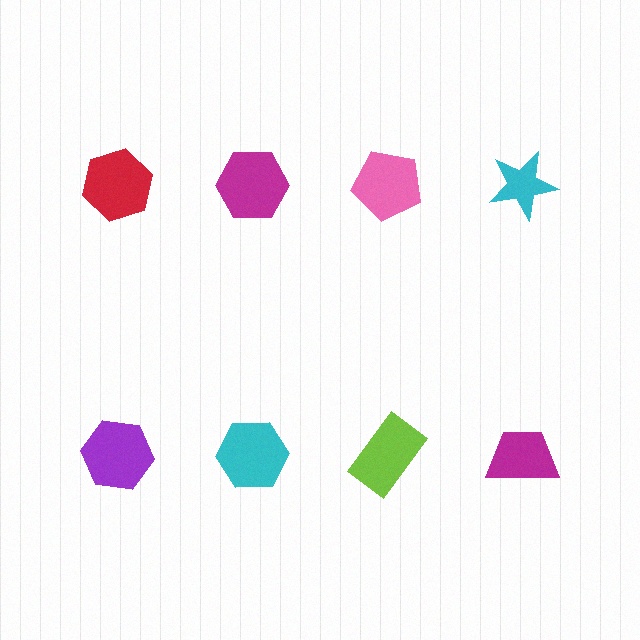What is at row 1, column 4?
A cyan star.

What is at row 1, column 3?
A pink pentagon.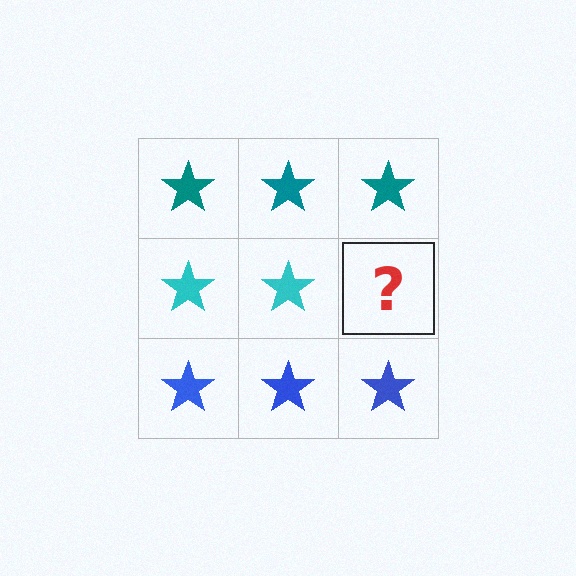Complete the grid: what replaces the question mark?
The question mark should be replaced with a cyan star.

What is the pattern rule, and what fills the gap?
The rule is that each row has a consistent color. The gap should be filled with a cyan star.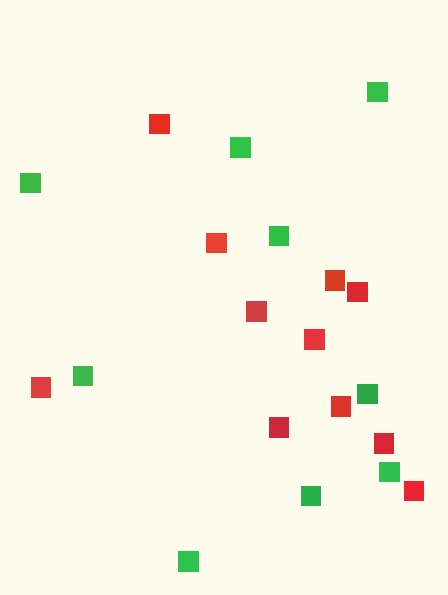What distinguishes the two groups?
There are 2 groups: one group of red squares (11) and one group of green squares (9).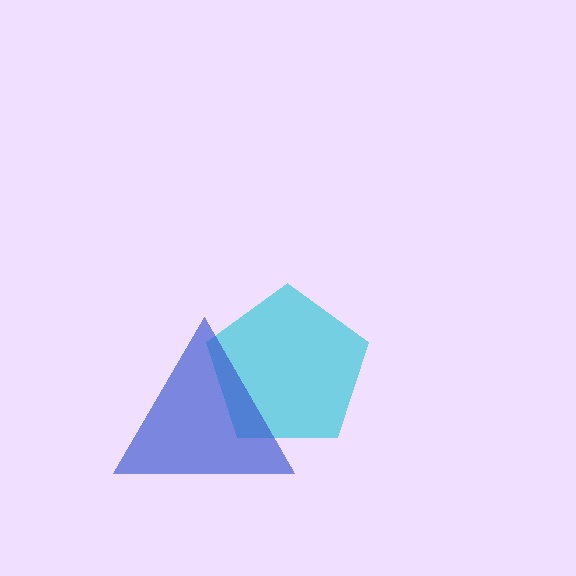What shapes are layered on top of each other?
The layered shapes are: a cyan pentagon, a blue triangle.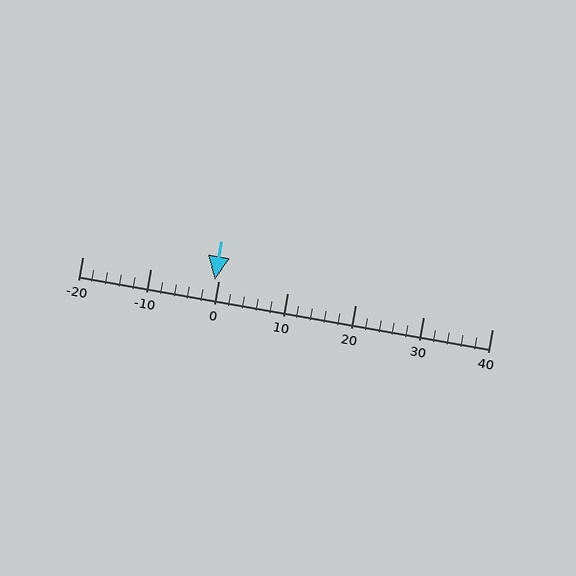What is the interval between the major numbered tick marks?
The major tick marks are spaced 10 units apart.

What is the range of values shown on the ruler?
The ruler shows values from -20 to 40.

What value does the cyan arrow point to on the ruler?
The cyan arrow points to approximately -1.